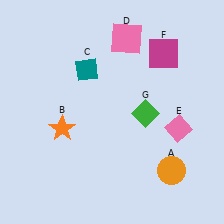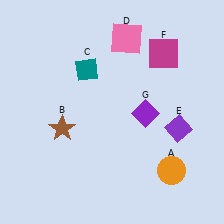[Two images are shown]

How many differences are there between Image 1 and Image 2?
There are 3 differences between the two images.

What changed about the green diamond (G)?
In Image 1, G is green. In Image 2, it changed to purple.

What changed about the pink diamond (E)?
In Image 1, E is pink. In Image 2, it changed to purple.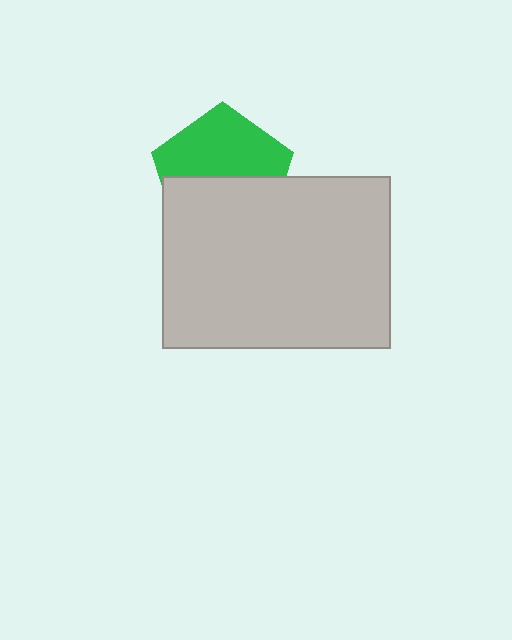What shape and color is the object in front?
The object in front is a light gray rectangle.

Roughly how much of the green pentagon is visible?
About half of it is visible (roughly 50%).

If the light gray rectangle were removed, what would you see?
You would see the complete green pentagon.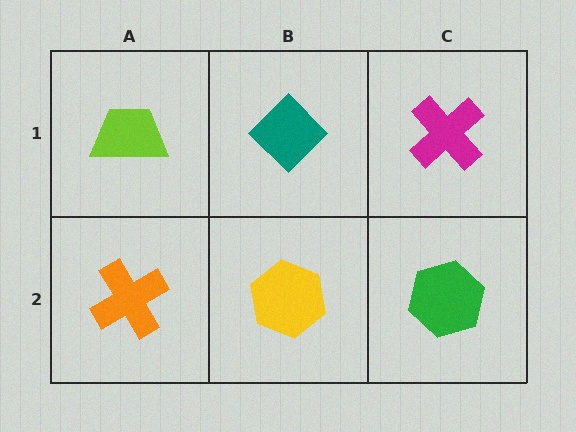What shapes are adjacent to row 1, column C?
A green hexagon (row 2, column C), a teal diamond (row 1, column B).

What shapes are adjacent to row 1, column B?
A yellow hexagon (row 2, column B), a lime trapezoid (row 1, column A), a magenta cross (row 1, column C).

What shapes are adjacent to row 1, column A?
An orange cross (row 2, column A), a teal diamond (row 1, column B).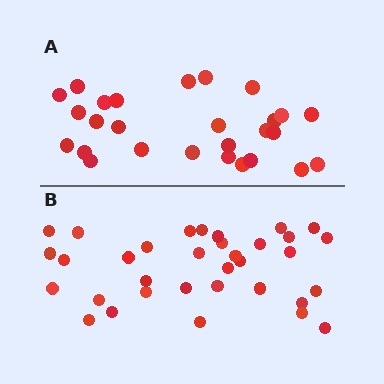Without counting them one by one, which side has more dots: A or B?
Region B (the bottom region) has more dots.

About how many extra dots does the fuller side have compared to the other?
Region B has roughly 8 or so more dots than region A.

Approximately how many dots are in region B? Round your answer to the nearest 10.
About 30 dots. (The exact count is 34, which rounds to 30.)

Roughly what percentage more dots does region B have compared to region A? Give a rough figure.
About 25% more.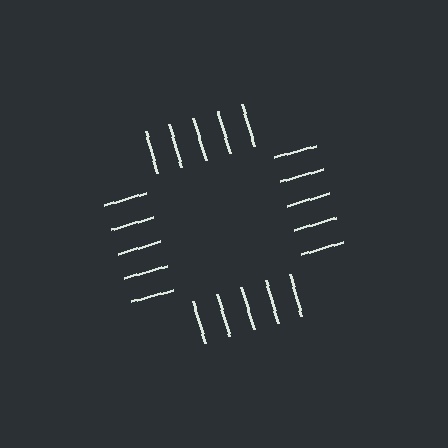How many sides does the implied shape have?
4 sides — the line-ends trace a square.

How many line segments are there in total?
20 — 5 along each of the 4 edges.